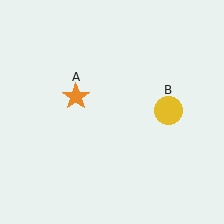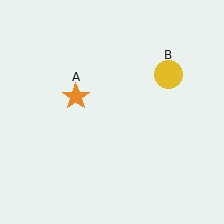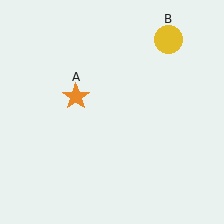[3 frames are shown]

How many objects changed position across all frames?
1 object changed position: yellow circle (object B).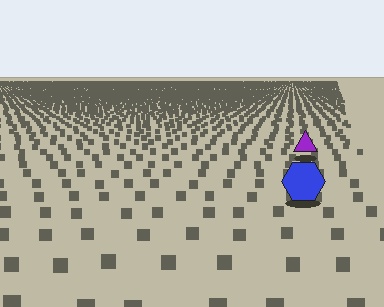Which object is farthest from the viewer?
The purple triangle is farthest from the viewer. It appears smaller and the ground texture around it is denser.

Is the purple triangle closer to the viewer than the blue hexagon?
No. The blue hexagon is closer — you can tell from the texture gradient: the ground texture is coarser near it.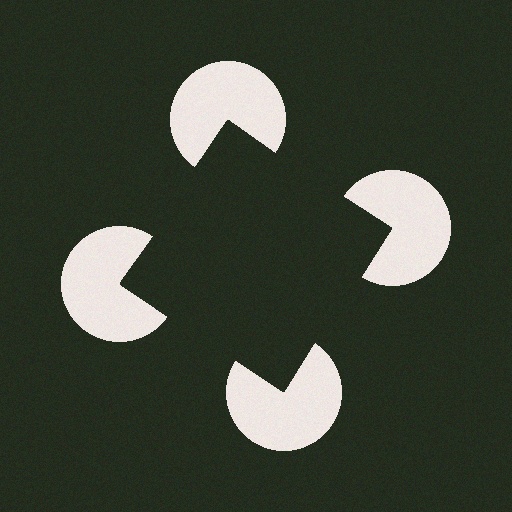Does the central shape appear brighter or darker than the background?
It typically appears slightly darker than the background, even though no actual brightness change is drawn.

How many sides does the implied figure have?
4 sides.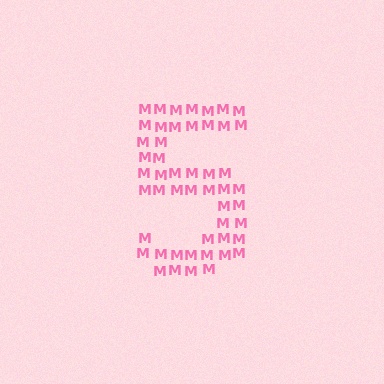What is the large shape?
The large shape is the digit 5.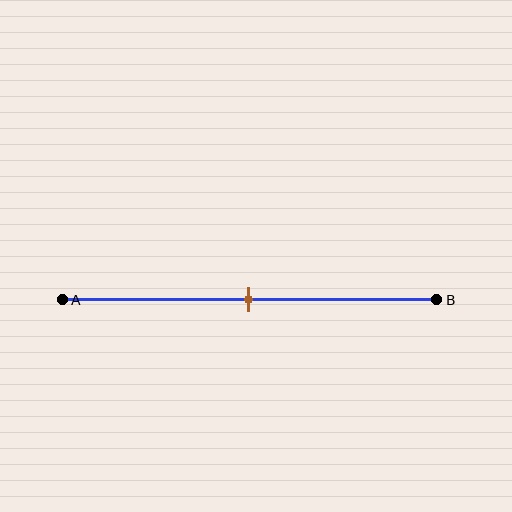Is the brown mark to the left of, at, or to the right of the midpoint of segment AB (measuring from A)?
The brown mark is approximately at the midpoint of segment AB.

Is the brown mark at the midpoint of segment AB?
Yes, the mark is approximately at the midpoint.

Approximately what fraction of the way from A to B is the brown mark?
The brown mark is approximately 50% of the way from A to B.